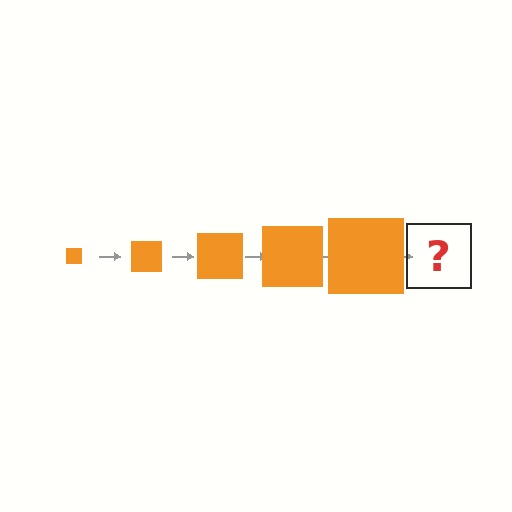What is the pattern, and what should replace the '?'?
The pattern is that the square gets progressively larger each step. The '?' should be an orange square, larger than the previous one.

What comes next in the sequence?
The next element should be an orange square, larger than the previous one.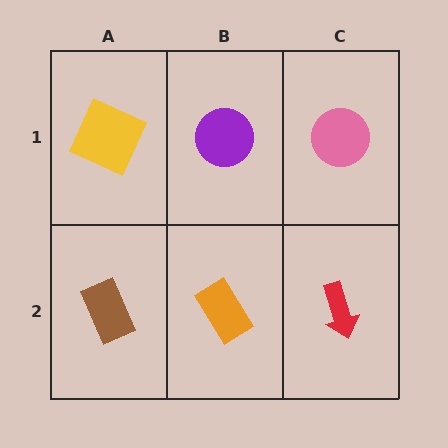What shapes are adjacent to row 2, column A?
A yellow square (row 1, column A), an orange rectangle (row 2, column B).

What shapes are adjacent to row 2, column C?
A pink circle (row 1, column C), an orange rectangle (row 2, column B).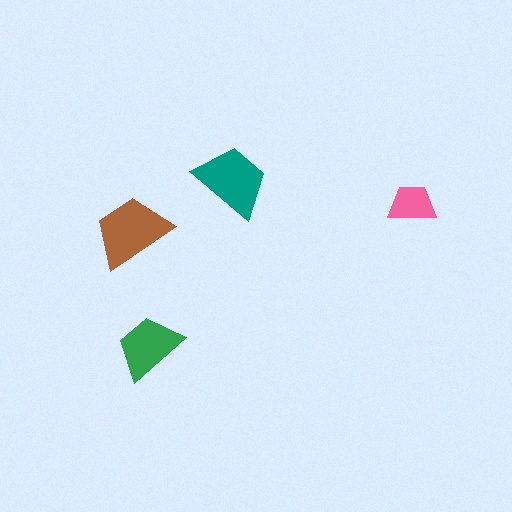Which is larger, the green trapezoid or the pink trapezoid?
The green one.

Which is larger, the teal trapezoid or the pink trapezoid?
The teal one.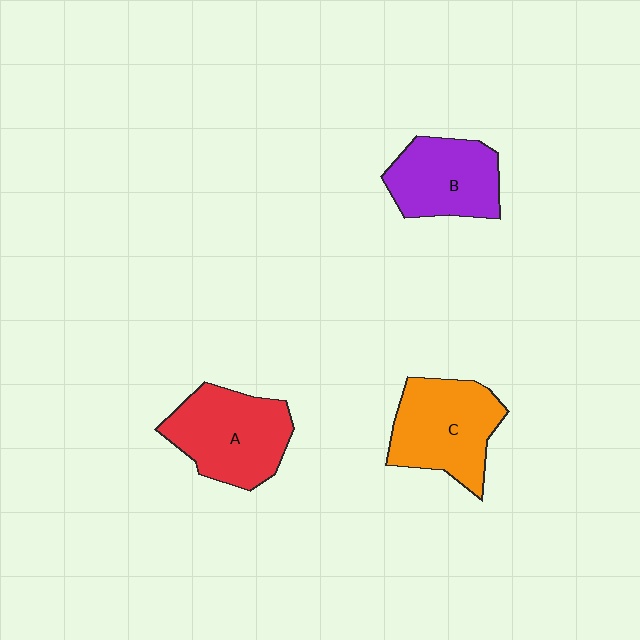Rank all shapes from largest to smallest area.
From largest to smallest: A (red), C (orange), B (purple).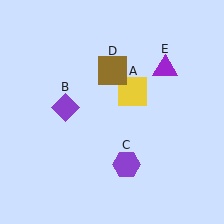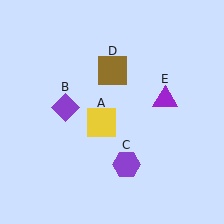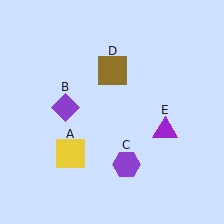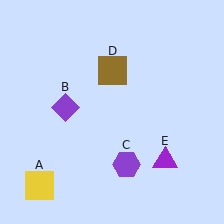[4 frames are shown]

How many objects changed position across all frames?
2 objects changed position: yellow square (object A), purple triangle (object E).